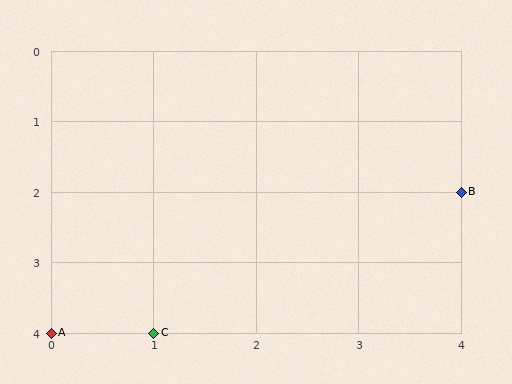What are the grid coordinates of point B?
Point B is at grid coordinates (4, 2).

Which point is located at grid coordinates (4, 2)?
Point B is at (4, 2).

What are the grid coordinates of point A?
Point A is at grid coordinates (0, 4).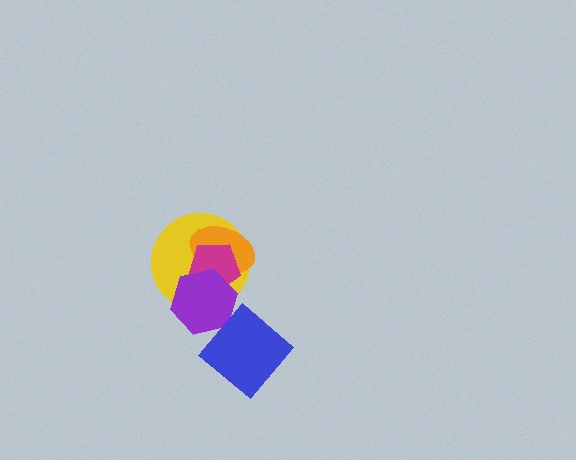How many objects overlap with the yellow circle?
3 objects overlap with the yellow circle.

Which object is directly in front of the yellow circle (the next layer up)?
The orange ellipse is directly in front of the yellow circle.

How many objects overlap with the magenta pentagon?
3 objects overlap with the magenta pentagon.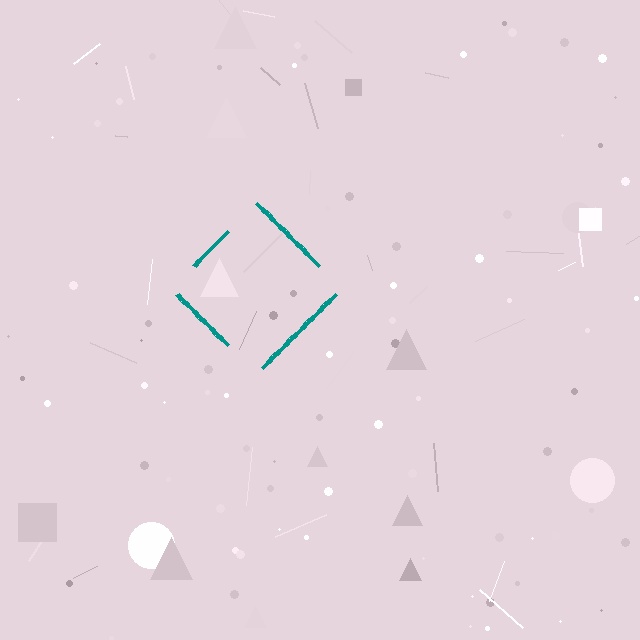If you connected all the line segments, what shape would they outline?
They would outline a diamond.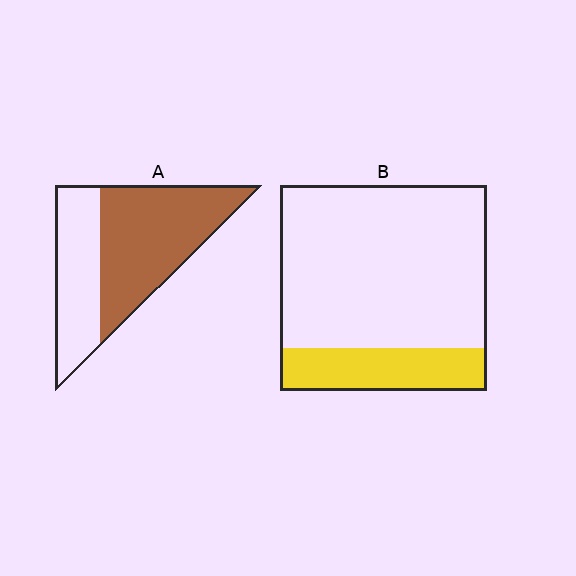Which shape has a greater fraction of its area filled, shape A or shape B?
Shape A.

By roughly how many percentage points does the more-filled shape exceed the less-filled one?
By roughly 40 percentage points (A over B).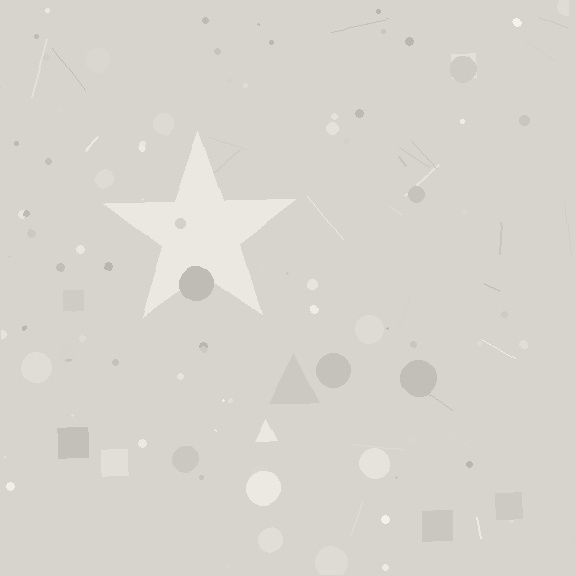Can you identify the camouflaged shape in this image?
The camouflaged shape is a star.